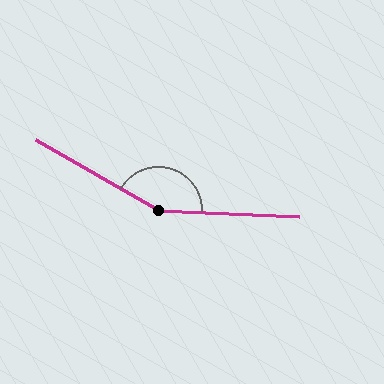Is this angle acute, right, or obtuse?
It is obtuse.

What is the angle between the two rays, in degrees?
Approximately 153 degrees.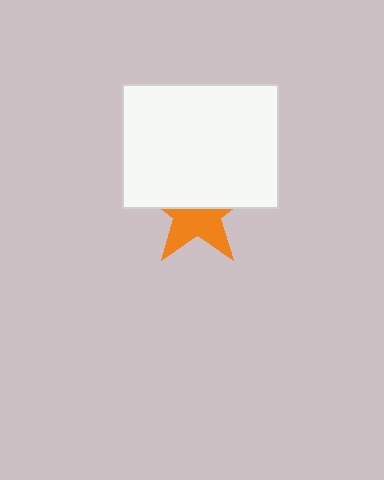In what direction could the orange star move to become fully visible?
The orange star could move down. That would shift it out from behind the white rectangle entirely.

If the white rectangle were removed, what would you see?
You would see the complete orange star.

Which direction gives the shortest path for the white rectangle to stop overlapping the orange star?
Moving up gives the shortest separation.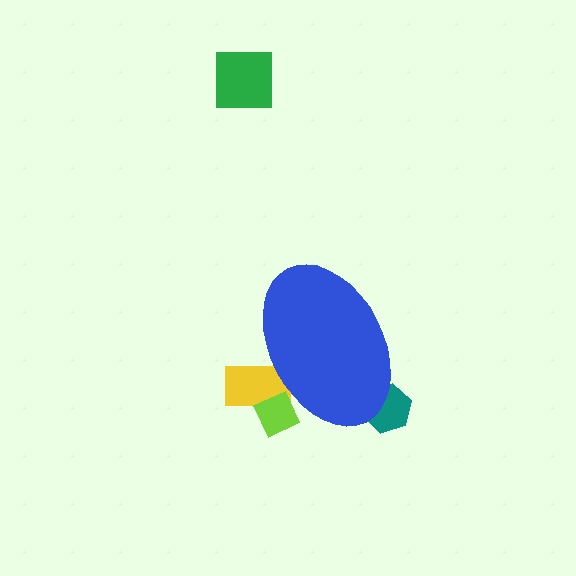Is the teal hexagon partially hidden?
Yes, the teal hexagon is partially hidden behind the blue ellipse.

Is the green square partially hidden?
No, the green square is fully visible.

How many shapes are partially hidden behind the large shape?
3 shapes are partially hidden.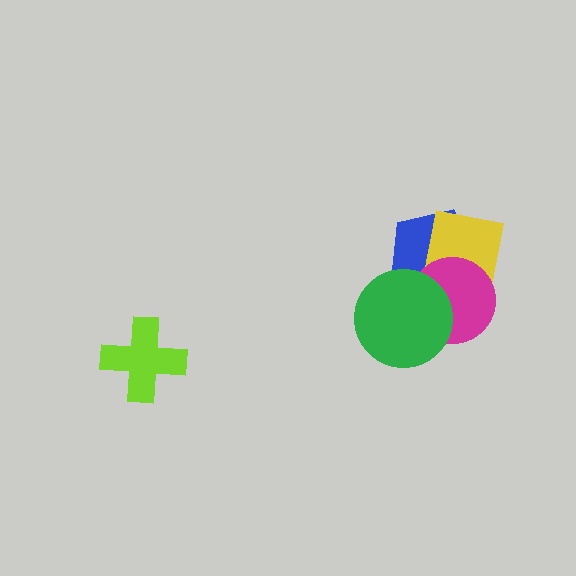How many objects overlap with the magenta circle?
3 objects overlap with the magenta circle.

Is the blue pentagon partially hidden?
Yes, it is partially covered by another shape.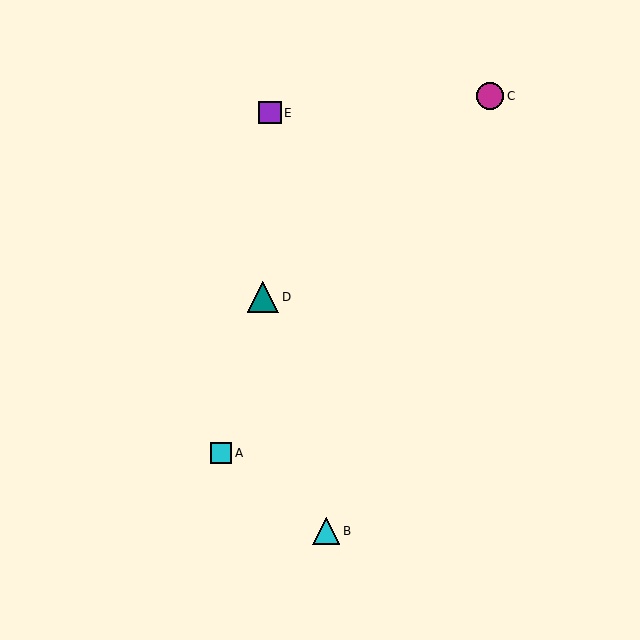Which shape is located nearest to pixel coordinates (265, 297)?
The teal triangle (labeled D) at (263, 297) is nearest to that location.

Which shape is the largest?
The teal triangle (labeled D) is the largest.